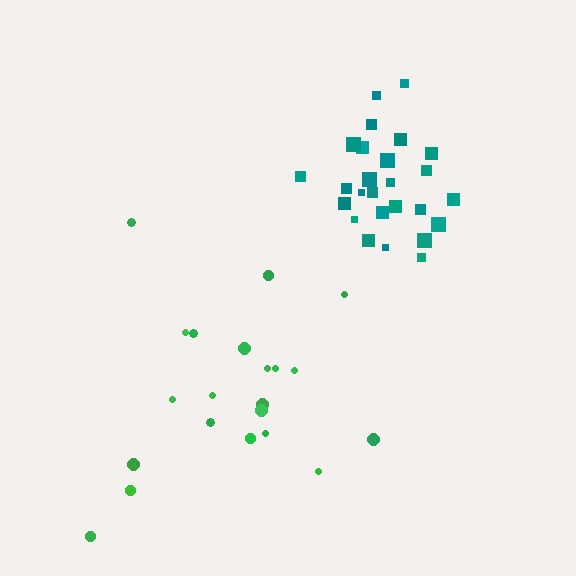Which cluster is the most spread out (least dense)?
Green.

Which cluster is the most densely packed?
Teal.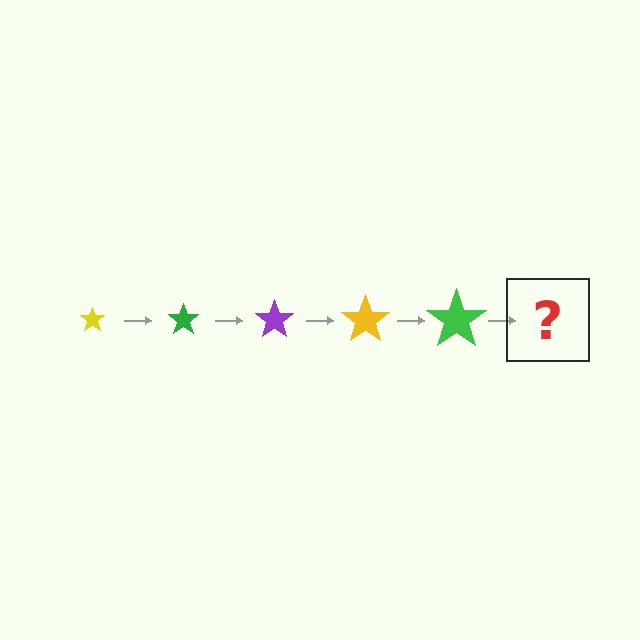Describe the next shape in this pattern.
It should be a purple star, larger than the previous one.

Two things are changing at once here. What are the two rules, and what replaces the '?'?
The two rules are that the star grows larger each step and the color cycles through yellow, green, and purple. The '?' should be a purple star, larger than the previous one.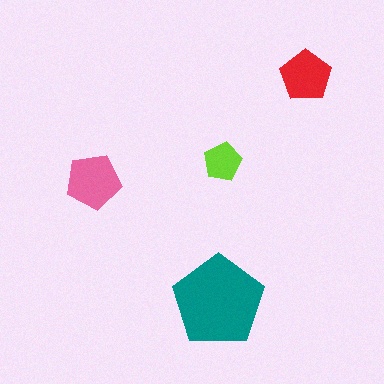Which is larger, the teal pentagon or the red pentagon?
The teal one.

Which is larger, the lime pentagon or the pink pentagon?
The pink one.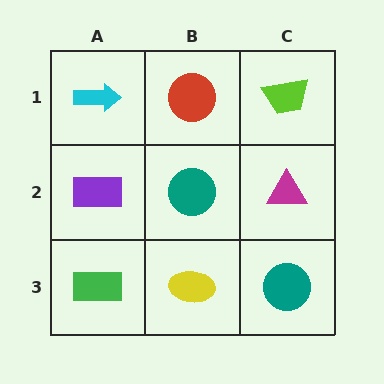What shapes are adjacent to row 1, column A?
A purple rectangle (row 2, column A), a red circle (row 1, column B).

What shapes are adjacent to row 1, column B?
A teal circle (row 2, column B), a cyan arrow (row 1, column A), a lime trapezoid (row 1, column C).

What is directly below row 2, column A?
A green rectangle.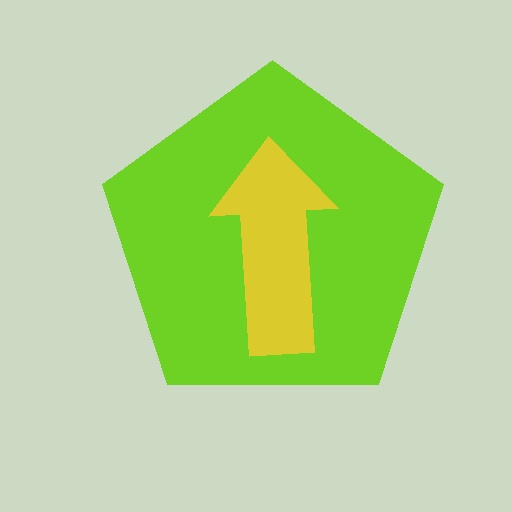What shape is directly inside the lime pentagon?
The yellow arrow.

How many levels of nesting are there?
2.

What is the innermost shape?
The yellow arrow.